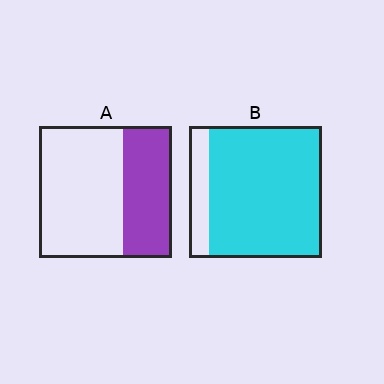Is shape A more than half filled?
No.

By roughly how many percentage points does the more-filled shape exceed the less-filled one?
By roughly 50 percentage points (B over A).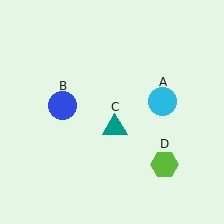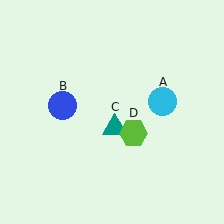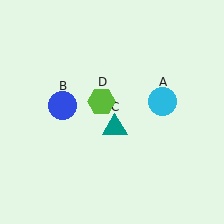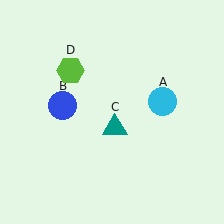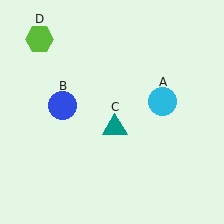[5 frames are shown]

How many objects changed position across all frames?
1 object changed position: lime hexagon (object D).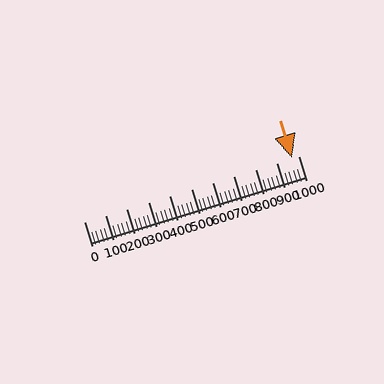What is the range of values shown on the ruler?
The ruler shows values from 0 to 1000.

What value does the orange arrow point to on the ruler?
The orange arrow points to approximately 970.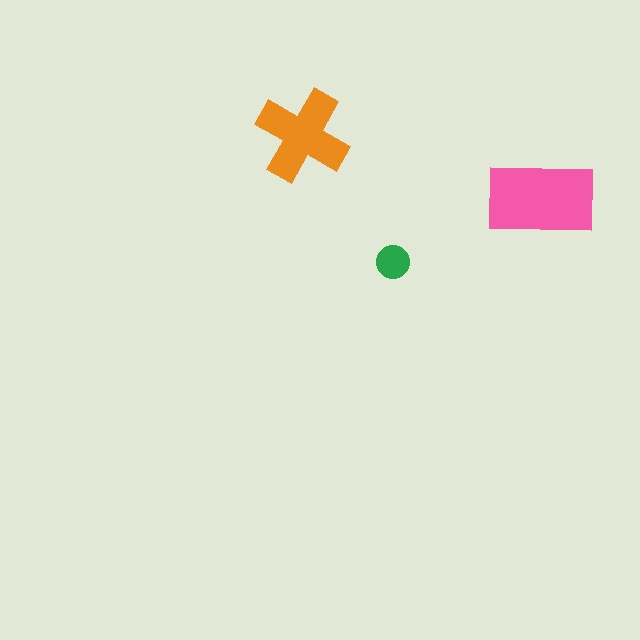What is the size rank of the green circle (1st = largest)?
3rd.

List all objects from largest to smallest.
The pink rectangle, the orange cross, the green circle.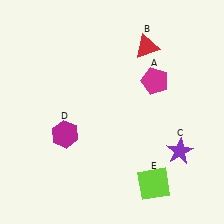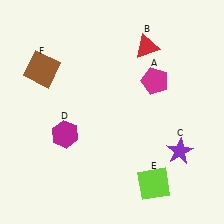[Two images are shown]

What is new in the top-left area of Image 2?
A brown square (F) was added in the top-left area of Image 2.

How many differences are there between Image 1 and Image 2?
There is 1 difference between the two images.